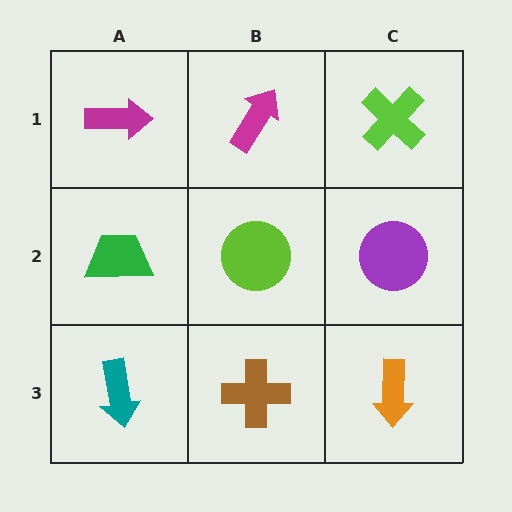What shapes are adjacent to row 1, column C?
A purple circle (row 2, column C), a magenta arrow (row 1, column B).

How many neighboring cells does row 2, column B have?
4.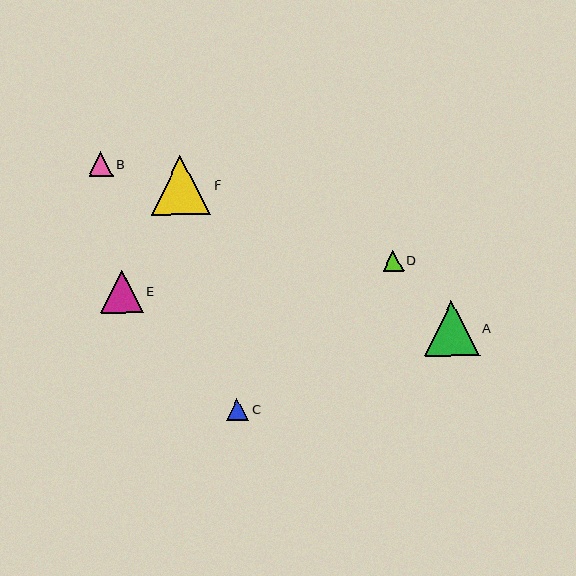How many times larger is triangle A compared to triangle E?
Triangle A is approximately 1.3 times the size of triangle E.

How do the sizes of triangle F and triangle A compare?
Triangle F and triangle A are approximately the same size.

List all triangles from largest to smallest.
From largest to smallest: F, A, E, B, C, D.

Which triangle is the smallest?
Triangle D is the smallest with a size of approximately 21 pixels.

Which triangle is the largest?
Triangle F is the largest with a size of approximately 59 pixels.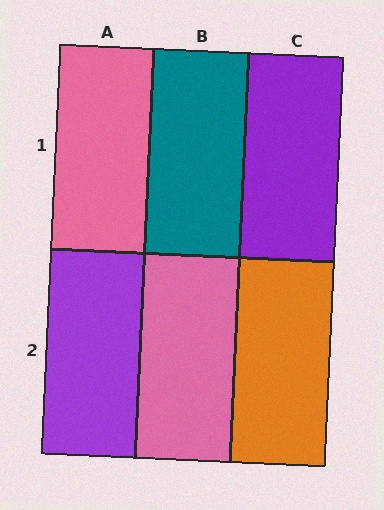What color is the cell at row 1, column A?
Pink.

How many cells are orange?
1 cell is orange.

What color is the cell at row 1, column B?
Teal.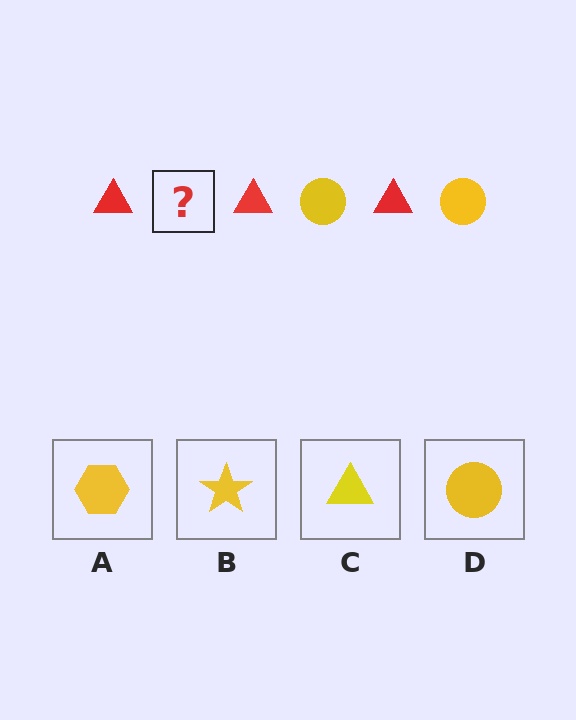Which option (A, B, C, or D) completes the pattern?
D.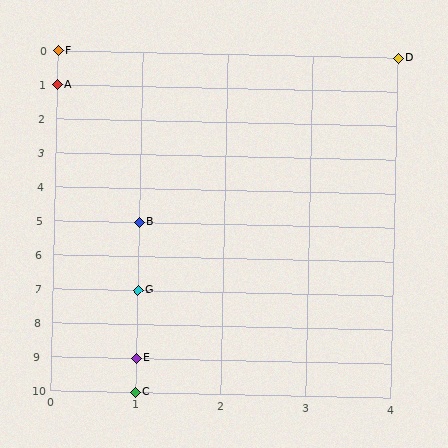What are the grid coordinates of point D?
Point D is at grid coordinates (4, 0).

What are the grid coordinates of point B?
Point B is at grid coordinates (1, 5).